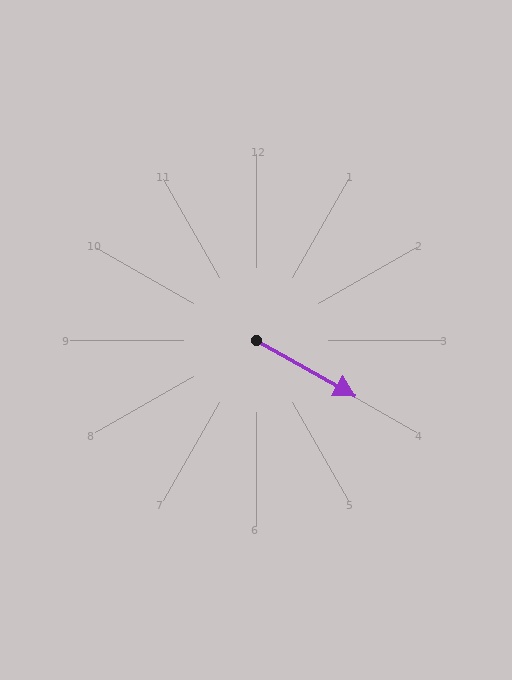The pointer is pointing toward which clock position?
Roughly 4 o'clock.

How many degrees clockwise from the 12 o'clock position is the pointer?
Approximately 119 degrees.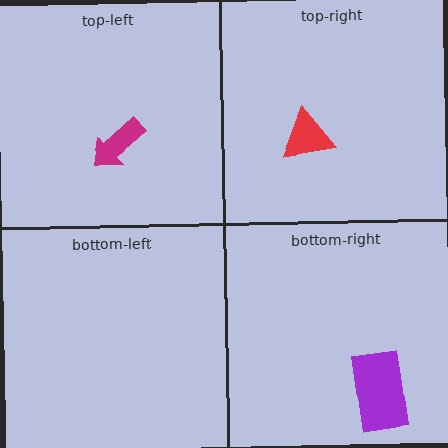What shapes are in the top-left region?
The magenta arrow.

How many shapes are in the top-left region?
1.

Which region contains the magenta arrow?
The top-left region.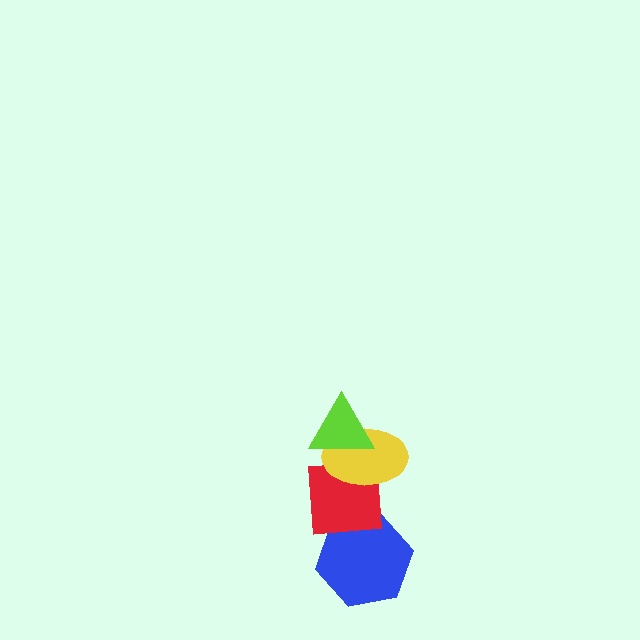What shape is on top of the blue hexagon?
The red square is on top of the blue hexagon.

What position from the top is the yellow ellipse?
The yellow ellipse is 2nd from the top.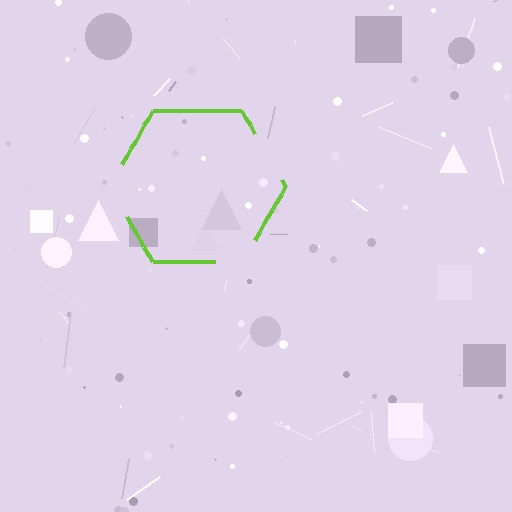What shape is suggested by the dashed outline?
The dashed outline suggests a hexagon.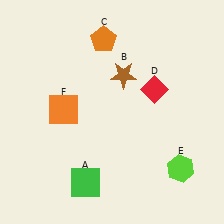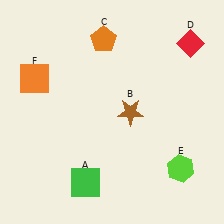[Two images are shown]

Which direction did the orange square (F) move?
The orange square (F) moved up.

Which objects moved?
The objects that moved are: the brown star (B), the red diamond (D), the orange square (F).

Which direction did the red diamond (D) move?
The red diamond (D) moved up.